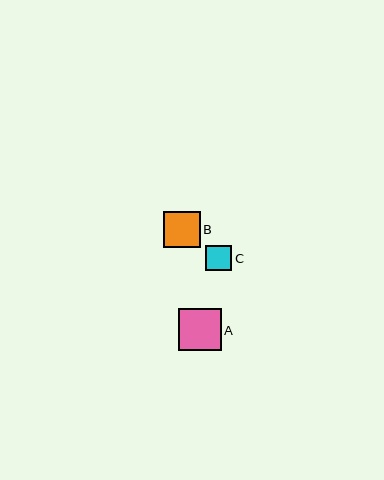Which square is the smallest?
Square C is the smallest with a size of approximately 26 pixels.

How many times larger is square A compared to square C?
Square A is approximately 1.6 times the size of square C.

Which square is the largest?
Square A is the largest with a size of approximately 42 pixels.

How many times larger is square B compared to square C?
Square B is approximately 1.4 times the size of square C.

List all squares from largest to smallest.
From largest to smallest: A, B, C.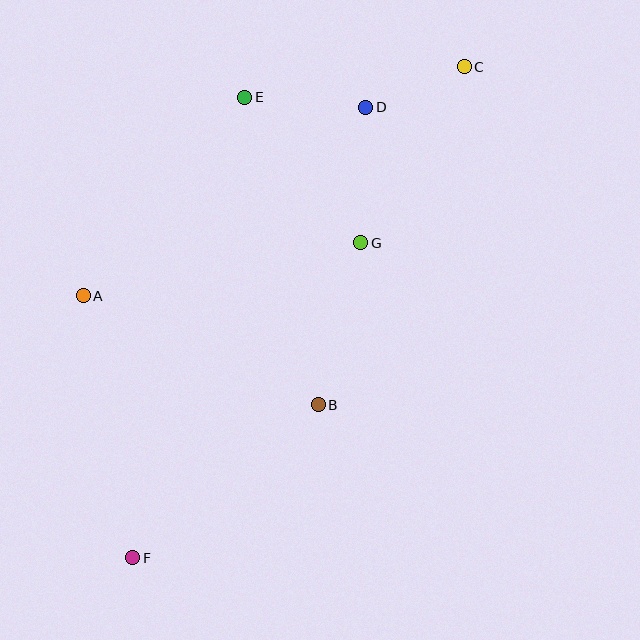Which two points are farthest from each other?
Points C and F are farthest from each other.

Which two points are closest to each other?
Points C and D are closest to each other.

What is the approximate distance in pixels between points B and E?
The distance between B and E is approximately 316 pixels.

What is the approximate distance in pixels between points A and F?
The distance between A and F is approximately 267 pixels.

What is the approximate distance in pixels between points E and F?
The distance between E and F is approximately 474 pixels.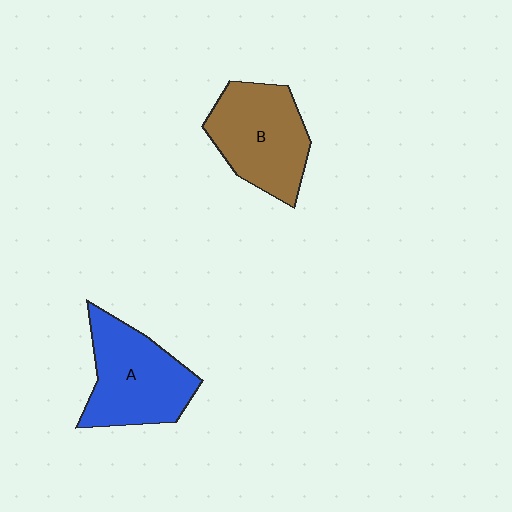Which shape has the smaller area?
Shape B (brown).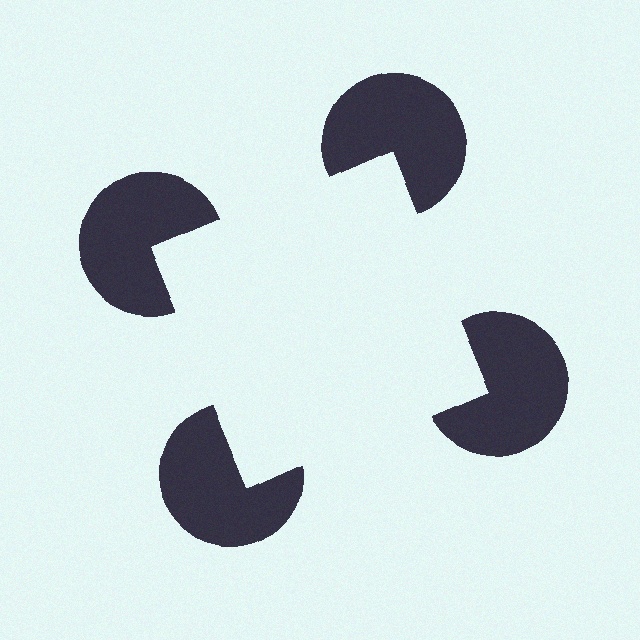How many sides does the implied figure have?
4 sides.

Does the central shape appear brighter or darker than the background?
It typically appears slightly brighter than the background, even though no actual brightness change is drawn.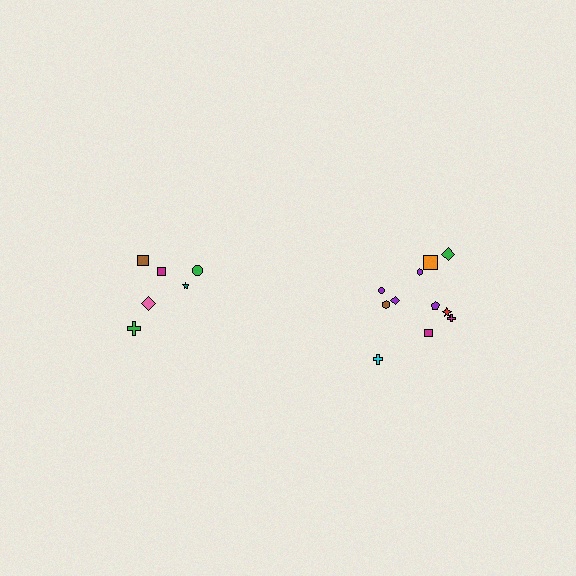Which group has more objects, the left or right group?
The right group.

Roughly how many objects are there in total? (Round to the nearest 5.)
Roughly 20 objects in total.